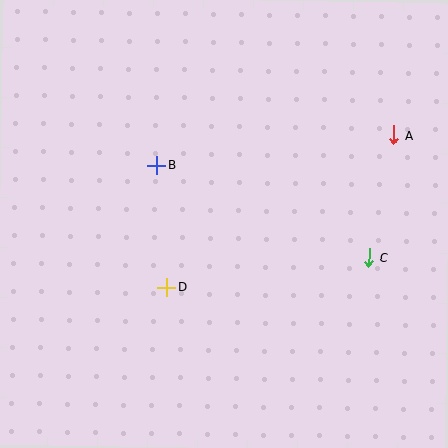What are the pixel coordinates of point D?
Point D is at (167, 287).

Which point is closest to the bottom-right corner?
Point C is closest to the bottom-right corner.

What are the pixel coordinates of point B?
Point B is at (157, 165).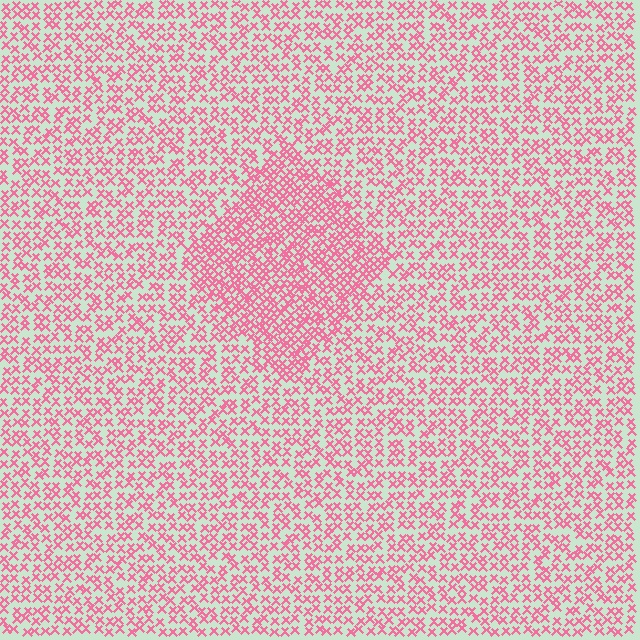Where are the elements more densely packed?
The elements are more densely packed inside the diamond boundary.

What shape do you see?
I see a diamond.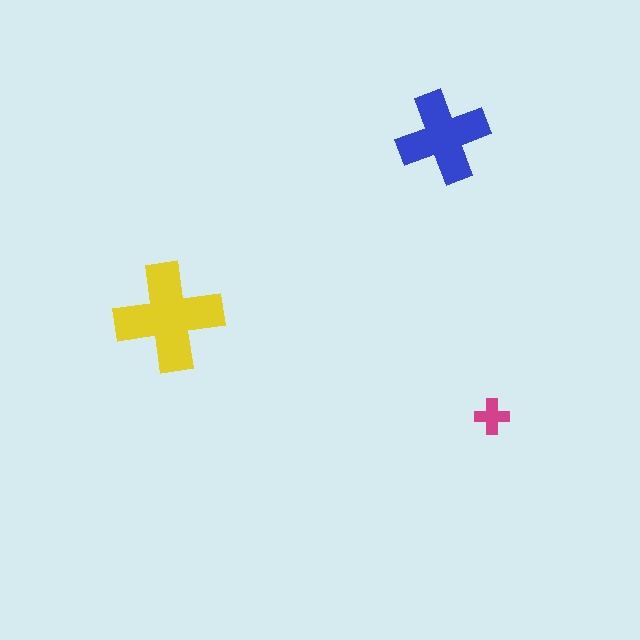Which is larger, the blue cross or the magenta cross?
The blue one.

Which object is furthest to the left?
The yellow cross is leftmost.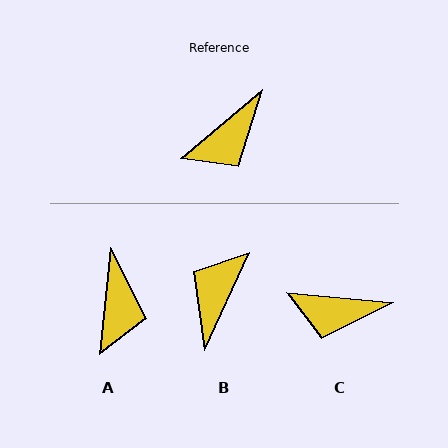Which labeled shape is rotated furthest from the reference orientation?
B, about 154 degrees away.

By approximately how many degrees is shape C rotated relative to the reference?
Approximately 46 degrees clockwise.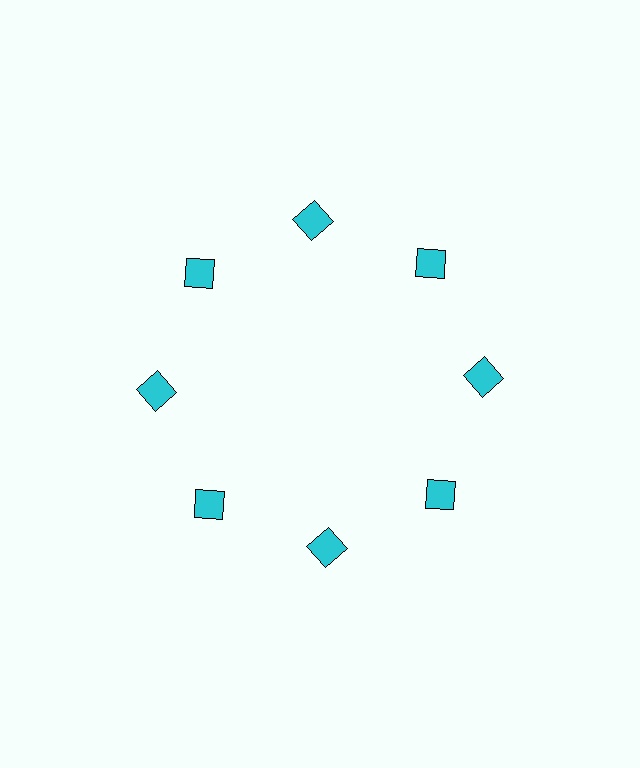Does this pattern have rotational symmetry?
Yes, this pattern has 8-fold rotational symmetry. It looks the same after rotating 45 degrees around the center.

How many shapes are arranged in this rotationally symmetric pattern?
There are 8 shapes, arranged in 8 groups of 1.